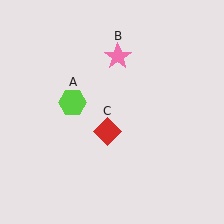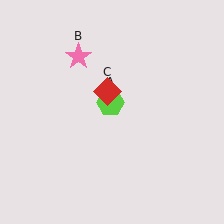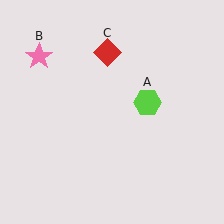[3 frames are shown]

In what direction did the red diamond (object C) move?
The red diamond (object C) moved up.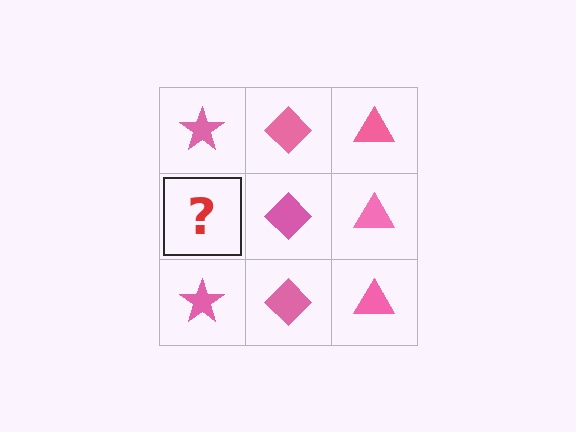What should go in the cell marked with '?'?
The missing cell should contain a pink star.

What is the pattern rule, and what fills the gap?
The rule is that each column has a consistent shape. The gap should be filled with a pink star.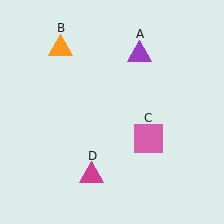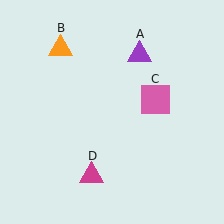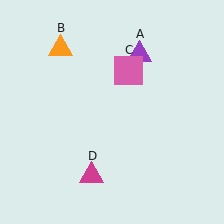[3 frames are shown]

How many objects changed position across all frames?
1 object changed position: pink square (object C).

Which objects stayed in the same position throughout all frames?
Purple triangle (object A) and orange triangle (object B) and magenta triangle (object D) remained stationary.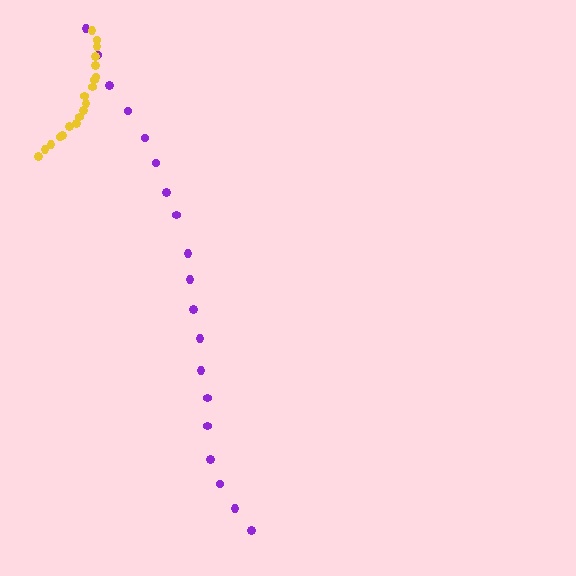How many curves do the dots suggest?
There are 2 distinct paths.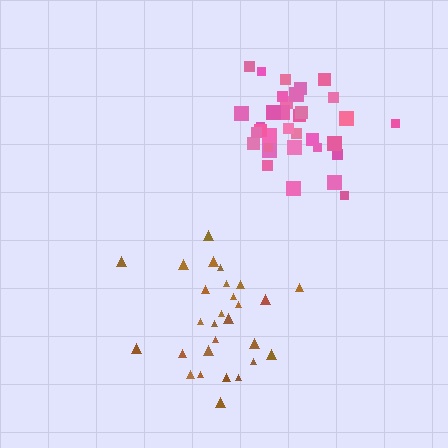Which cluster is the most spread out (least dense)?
Brown.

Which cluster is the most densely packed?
Pink.